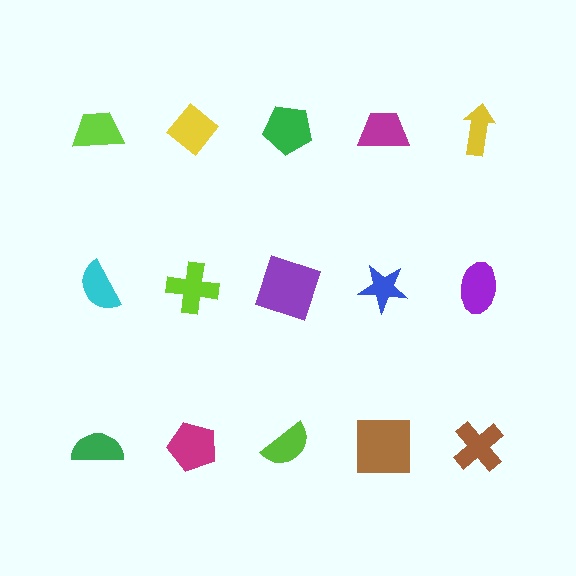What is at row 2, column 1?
A cyan semicircle.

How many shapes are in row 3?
5 shapes.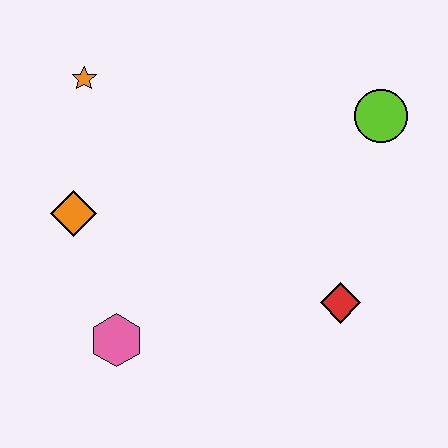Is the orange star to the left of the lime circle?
Yes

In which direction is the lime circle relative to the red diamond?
The lime circle is above the red diamond.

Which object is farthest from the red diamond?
The orange star is farthest from the red diamond.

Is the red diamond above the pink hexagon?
Yes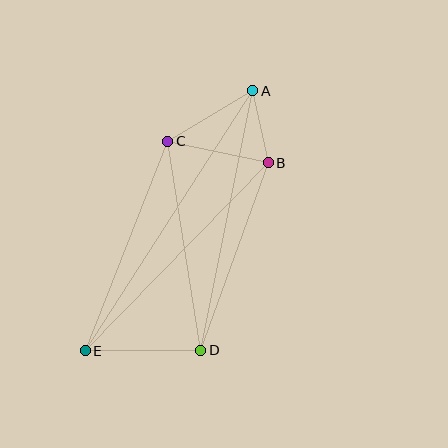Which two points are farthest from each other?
Points A and E are farthest from each other.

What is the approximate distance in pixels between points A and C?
The distance between A and C is approximately 99 pixels.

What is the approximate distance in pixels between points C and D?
The distance between C and D is approximately 211 pixels.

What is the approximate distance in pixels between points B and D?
The distance between B and D is approximately 199 pixels.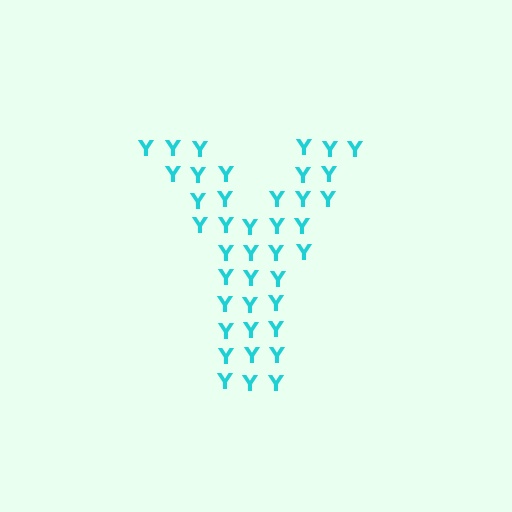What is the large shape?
The large shape is the letter Y.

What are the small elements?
The small elements are letter Y's.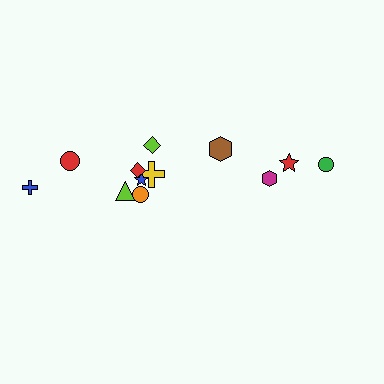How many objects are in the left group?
There are 8 objects.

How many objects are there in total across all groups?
There are 12 objects.